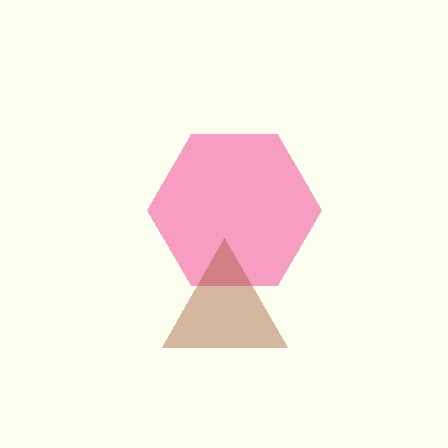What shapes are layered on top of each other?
The layered shapes are: a pink hexagon, a brown triangle.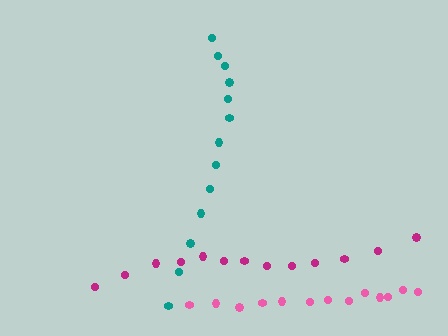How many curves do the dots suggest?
There are 3 distinct paths.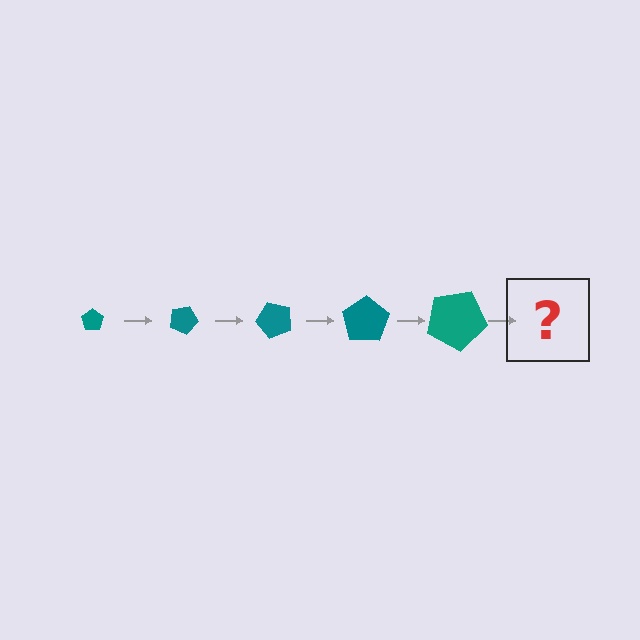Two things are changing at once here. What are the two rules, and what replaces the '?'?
The two rules are that the pentagon grows larger each step and it rotates 25 degrees each step. The '?' should be a pentagon, larger than the previous one and rotated 125 degrees from the start.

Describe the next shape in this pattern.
It should be a pentagon, larger than the previous one and rotated 125 degrees from the start.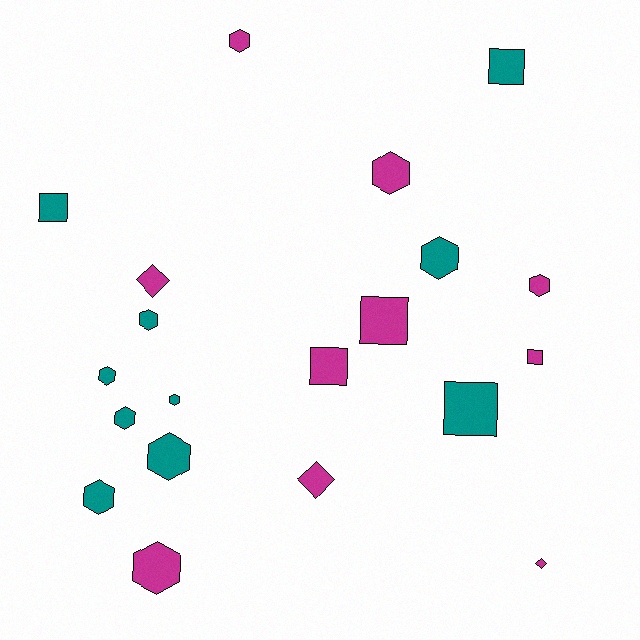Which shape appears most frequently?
Hexagon, with 11 objects.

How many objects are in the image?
There are 20 objects.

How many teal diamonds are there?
There are no teal diamonds.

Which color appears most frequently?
Teal, with 10 objects.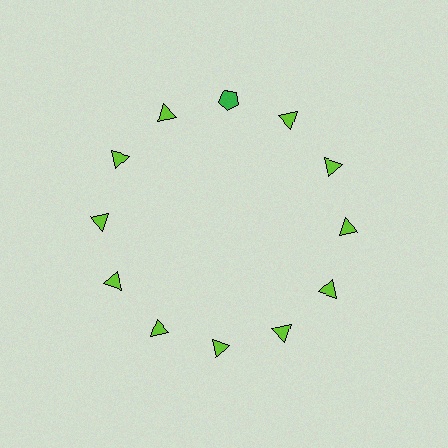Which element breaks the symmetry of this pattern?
The green pentagon at roughly the 12 o'clock position breaks the symmetry. All other shapes are lime triangles.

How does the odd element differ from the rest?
It differs in both color (green instead of lime) and shape (pentagon instead of triangle).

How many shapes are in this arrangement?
There are 12 shapes arranged in a ring pattern.